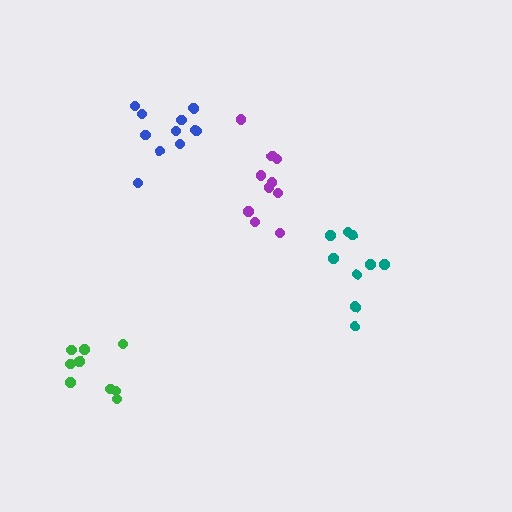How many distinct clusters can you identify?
There are 4 distinct clusters.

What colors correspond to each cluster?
The clusters are colored: teal, purple, blue, green.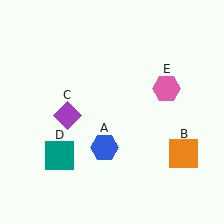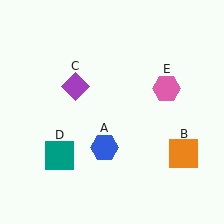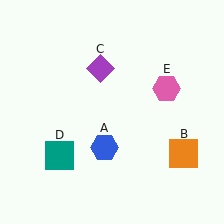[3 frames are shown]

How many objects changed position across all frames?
1 object changed position: purple diamond (object C).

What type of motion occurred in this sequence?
The purple diamond (object C) rotated clockwise around the center of the scene.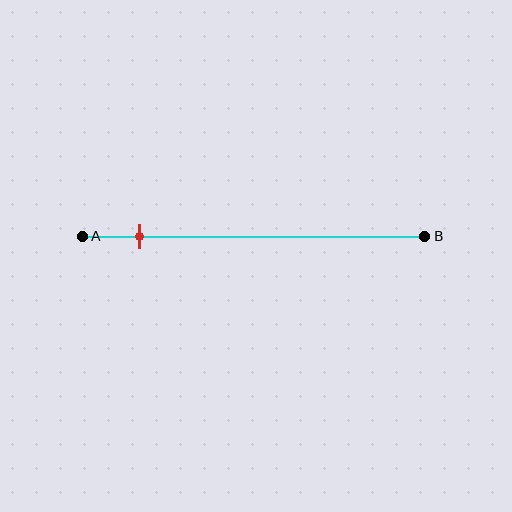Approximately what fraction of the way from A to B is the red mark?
The red mark is approximately 15% of the way from A to B.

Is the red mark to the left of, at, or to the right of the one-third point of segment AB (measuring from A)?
The red mark is to the left of the one-third point of segment AB.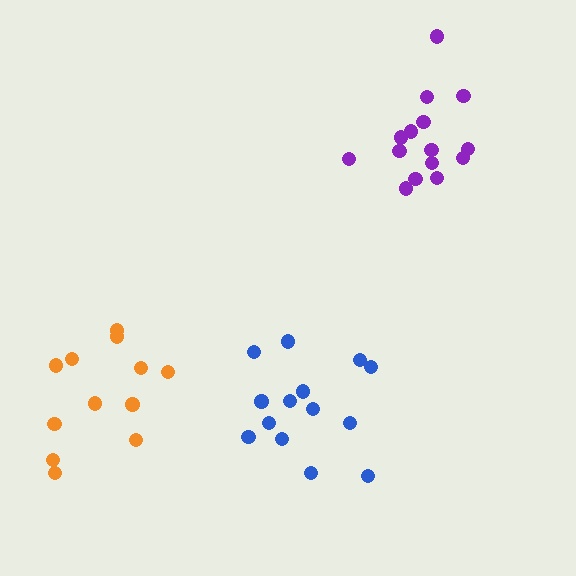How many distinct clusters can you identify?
There are 3 distinct clusters.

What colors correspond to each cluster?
The clusters are colored: blue, orange, purple.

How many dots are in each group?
Group 1: 14 dots, Group 2: 12 dots, Group 3: 15 dots (41 total).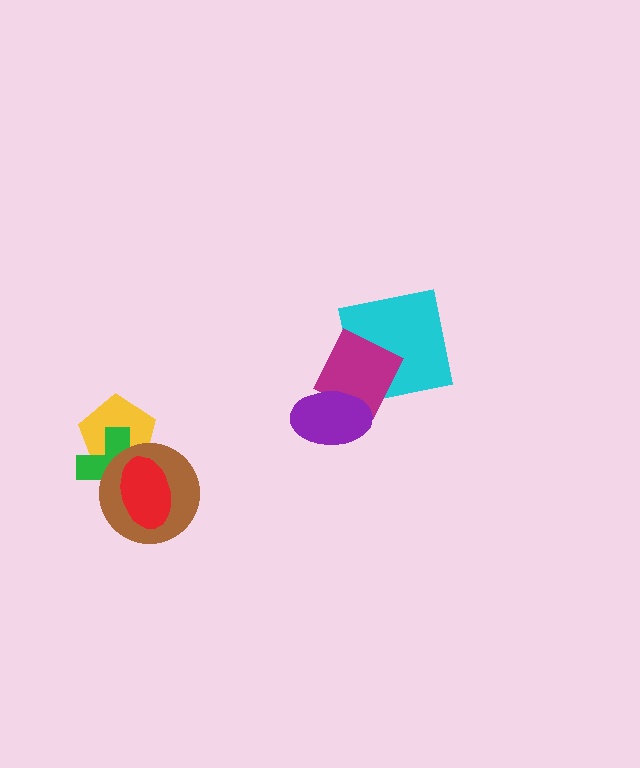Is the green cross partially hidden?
Yes, it is partially covered by another shape.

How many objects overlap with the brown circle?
3 objects overlap with the brown circle.